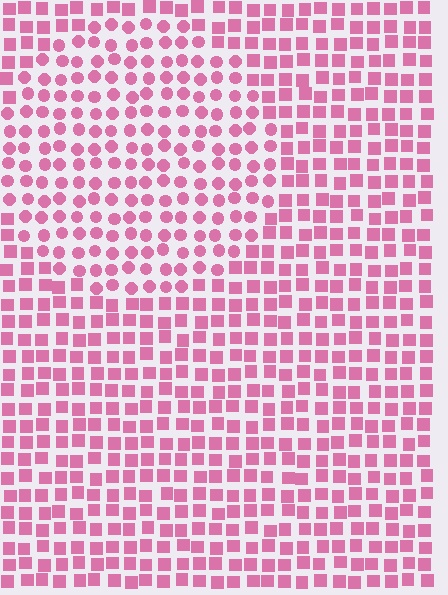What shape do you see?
I see a circle.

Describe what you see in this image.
The image is filled with small pink elements arranged in a uniform grid. A circle-shaped region contains circles, while the surrounding area contains squares. The boundary is defined purely by the change in element shape.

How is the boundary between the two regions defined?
The boundary is defined by a change in element shape: circles inside vs. squares outside. All elements share the same color and spacing.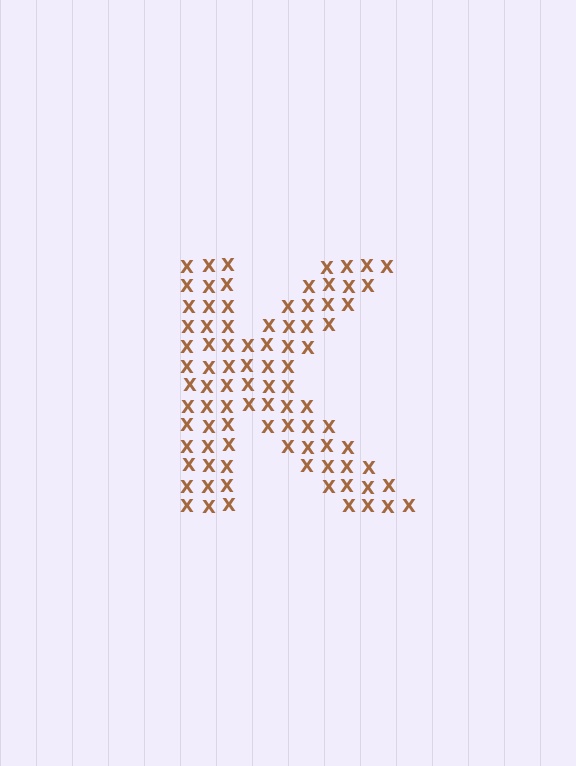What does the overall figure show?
The overall figure shows the letter K.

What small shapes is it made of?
It is made of small letter X's.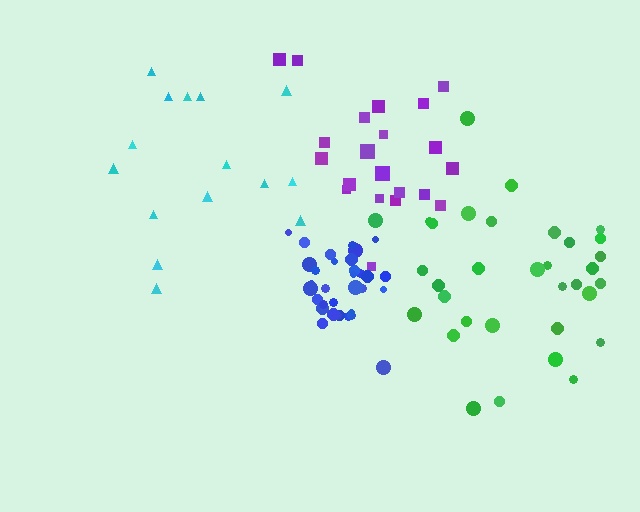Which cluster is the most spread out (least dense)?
Cyan.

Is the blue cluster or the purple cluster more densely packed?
Blue.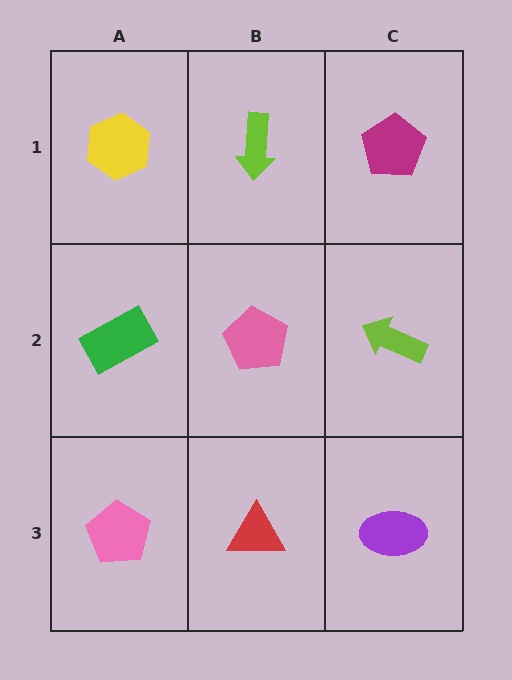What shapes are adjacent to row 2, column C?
A magenta pentagon (row 1, column C), a purple ellipse (row 3, column C), a pink pentagon (row 2, column B).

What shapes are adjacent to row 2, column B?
A lime arrow (row 1, column B), a red triangle (row 3, column B), a green rectangle (row 2, column A), a lime arrow (row 2, column C).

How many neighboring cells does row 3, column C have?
2.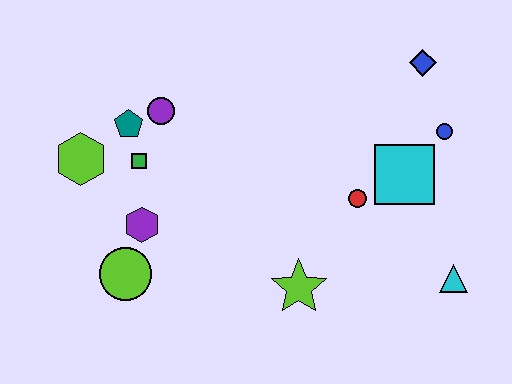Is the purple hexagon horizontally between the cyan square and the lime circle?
Yes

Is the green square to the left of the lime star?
Yes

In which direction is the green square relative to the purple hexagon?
The green square is above the purple hexagon.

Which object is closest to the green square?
The teal pentagon is closest to the green square.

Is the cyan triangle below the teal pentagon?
Yes